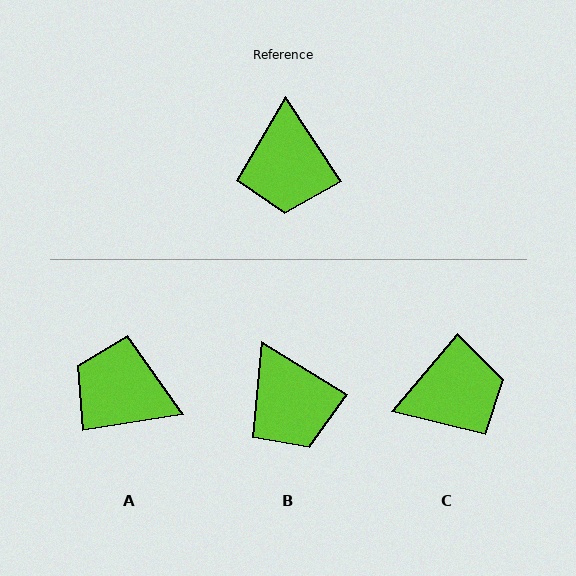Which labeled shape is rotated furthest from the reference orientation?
A, about 115 degrees away.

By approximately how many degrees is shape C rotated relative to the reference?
Approximately 106 degrees counter-clockwise.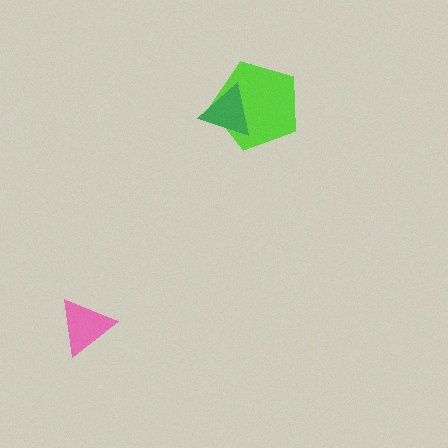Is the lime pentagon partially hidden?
Yes, it is partially covered by another shape.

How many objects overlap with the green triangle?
1 object overlaps with the green triangle.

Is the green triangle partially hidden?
No, no other shape covers it.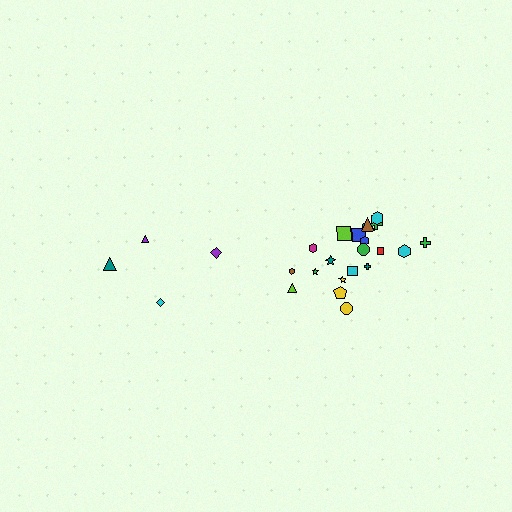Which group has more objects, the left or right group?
The right group.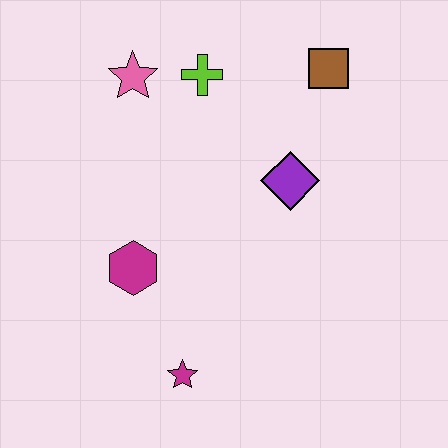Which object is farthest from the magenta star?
The brown square is farthest from the magenta star.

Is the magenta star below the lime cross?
Yes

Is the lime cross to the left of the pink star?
No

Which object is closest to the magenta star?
The magenta hexagon is closest to the magenta star.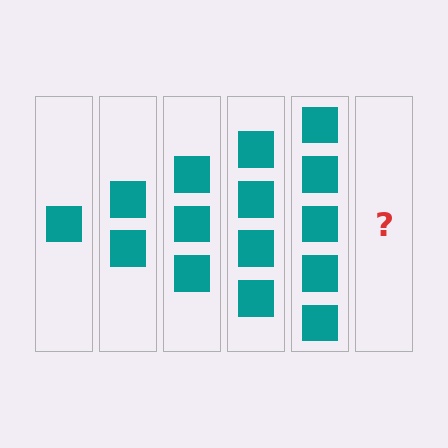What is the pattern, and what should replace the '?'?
The pattern is that each step adds one more square. The '?' should be 6 squares.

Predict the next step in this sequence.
The next step is 6 squares.